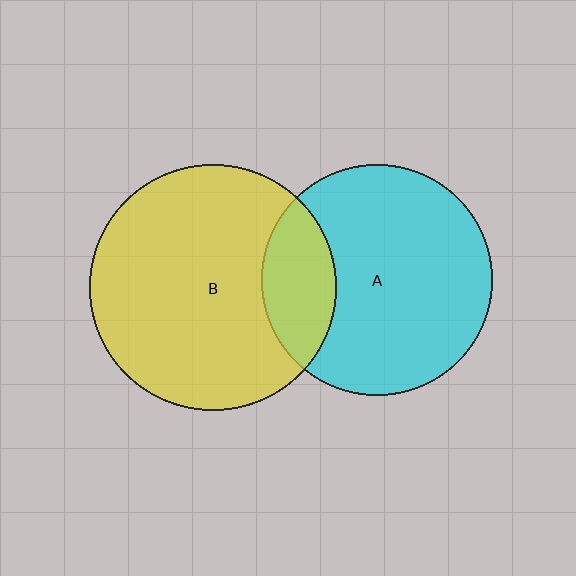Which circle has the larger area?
Circle B (yellow).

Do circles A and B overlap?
Yes.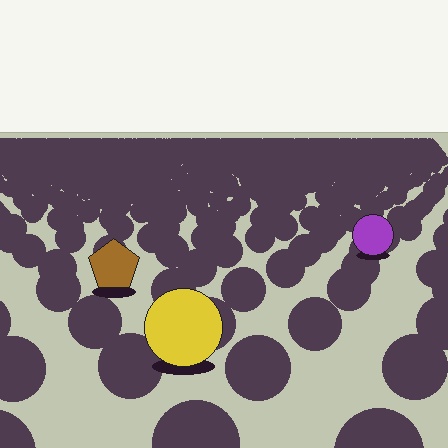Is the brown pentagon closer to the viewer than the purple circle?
Yes. The brown pentagon is closer — you can tell from the texture gradient: the ground texture is coarser near it.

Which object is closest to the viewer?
The yellow circle is closest. The texture marks near it are larger and more spread out.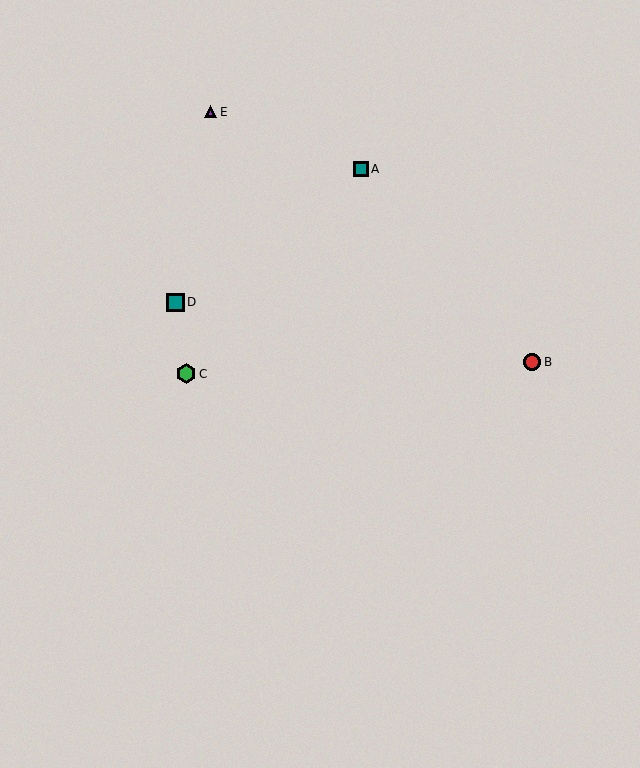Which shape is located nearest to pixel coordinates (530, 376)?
The red circle (labeled B) at (532, 362) is nearest to that location.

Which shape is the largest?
The green hexagon (labeled C) is the largest.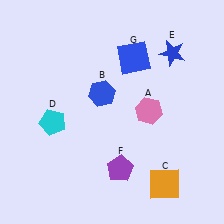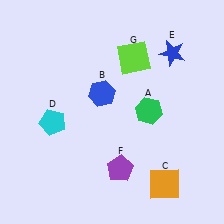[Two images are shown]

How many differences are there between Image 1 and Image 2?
There are 2 differences between the two images.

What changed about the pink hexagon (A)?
In Image 1, A is pink. In Image 2, it changed to green.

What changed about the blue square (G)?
In Image 1, G is blue. In Image 2, it changed to lime.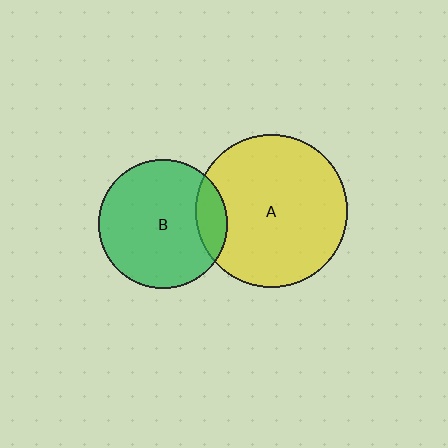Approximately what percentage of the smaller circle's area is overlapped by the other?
Approximately 15%.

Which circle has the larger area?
Circle A (yellow).